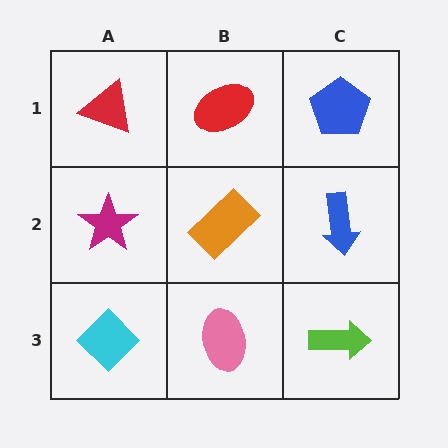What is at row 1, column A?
A red triangle.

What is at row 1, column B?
A red ellipse.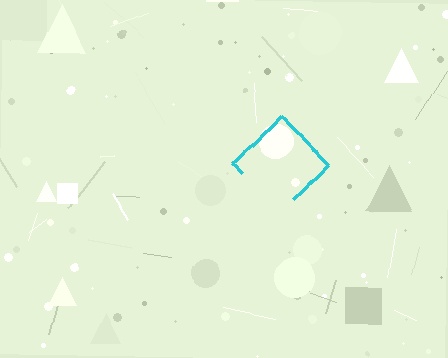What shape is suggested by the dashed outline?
The dashed outline suggests a diamond.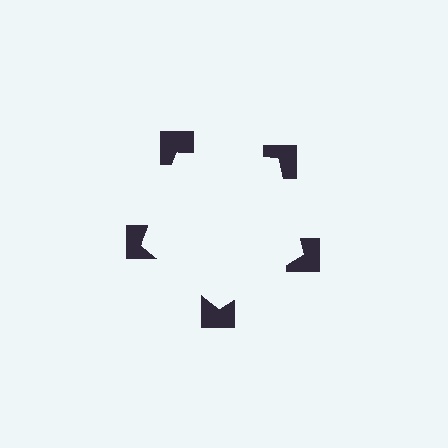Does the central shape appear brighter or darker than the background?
It typically appears slightly brighter than the background, even though no actual brightness change is drawn.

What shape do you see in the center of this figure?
An illusory pentagon — its edges are inferred from the aligned wedge cuts in the notched squares, not physically drawn.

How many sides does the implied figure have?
5 sides.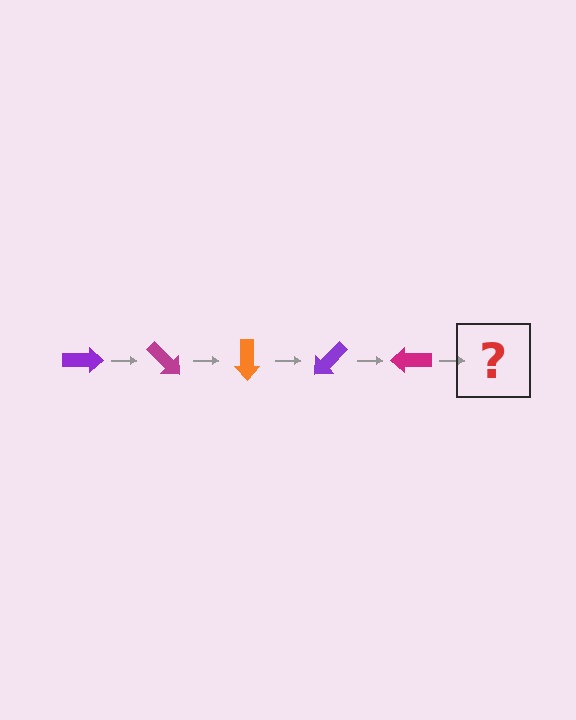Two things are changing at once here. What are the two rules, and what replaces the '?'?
The two rules are that it rotates 45 degrees each step and the color cycles through purple, magenta, and orange. The '?' should be an orange arrow, rotated 225 degrees from the start.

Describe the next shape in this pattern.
It should be an orange arrow, rotated 225 degrees from the start.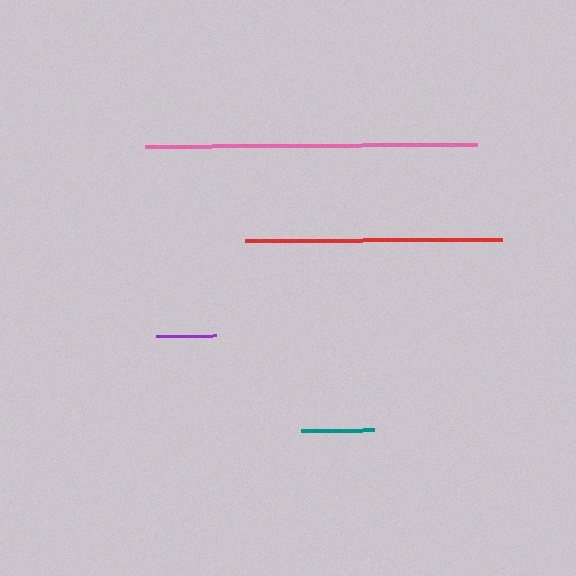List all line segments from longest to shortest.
From longest to shortest: pink, red, teal, purple.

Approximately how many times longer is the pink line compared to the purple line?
The pink line is approximately 5.5 times the length of the purple line.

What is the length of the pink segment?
The pink segment is approximately 332 pixels long.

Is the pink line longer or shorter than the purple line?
The pink line is longer than the purple line.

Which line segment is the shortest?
The purple line is the shortest at approximately 60 pixels.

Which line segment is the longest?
The pink line is the longest at approximately 332 pixels.